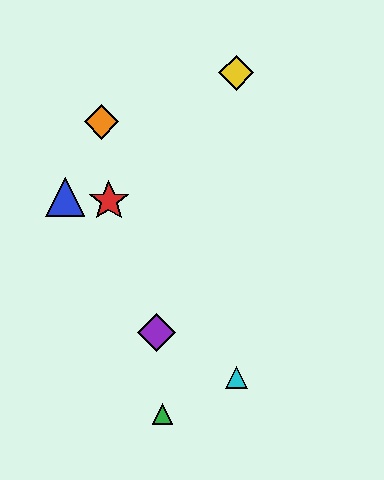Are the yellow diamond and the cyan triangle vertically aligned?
Yes, both are at x≈236.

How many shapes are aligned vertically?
2 shapes (the yellow diamond, the cyan triangle) are aligned vertically.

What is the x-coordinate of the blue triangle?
The blue triangle is at x≈65.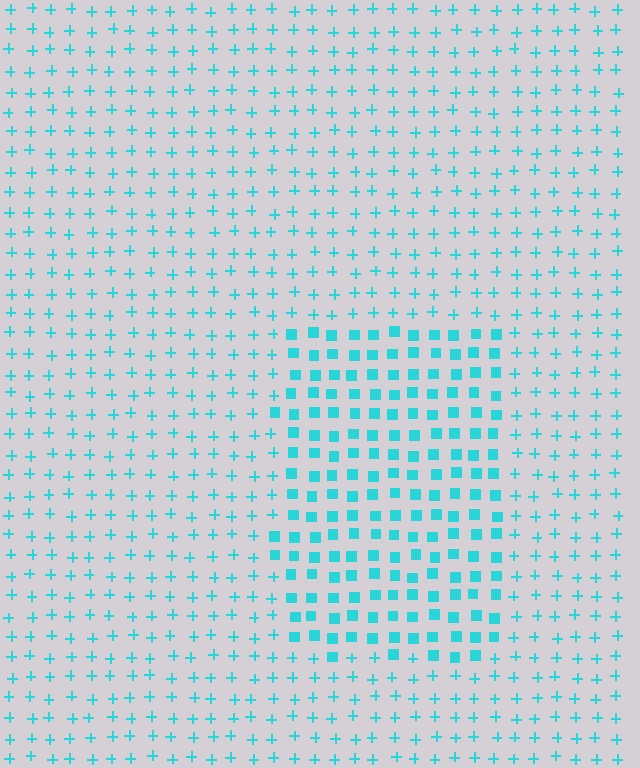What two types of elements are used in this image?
The image uses squares inside the rectangle region and plus signs outside it.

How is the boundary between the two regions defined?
The boundary is defined by a change in element shape: squares inside vs. plus signs outside. All elements share the same color and spacing.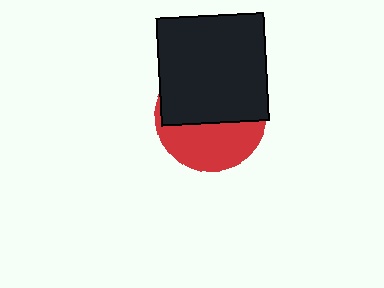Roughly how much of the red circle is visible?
A small part of it is visible (roughly 41%).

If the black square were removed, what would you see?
You would see the complete red circle.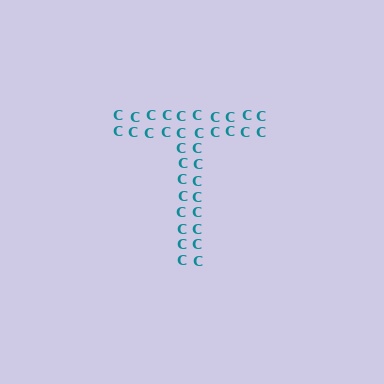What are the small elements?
The small elements are letter C's.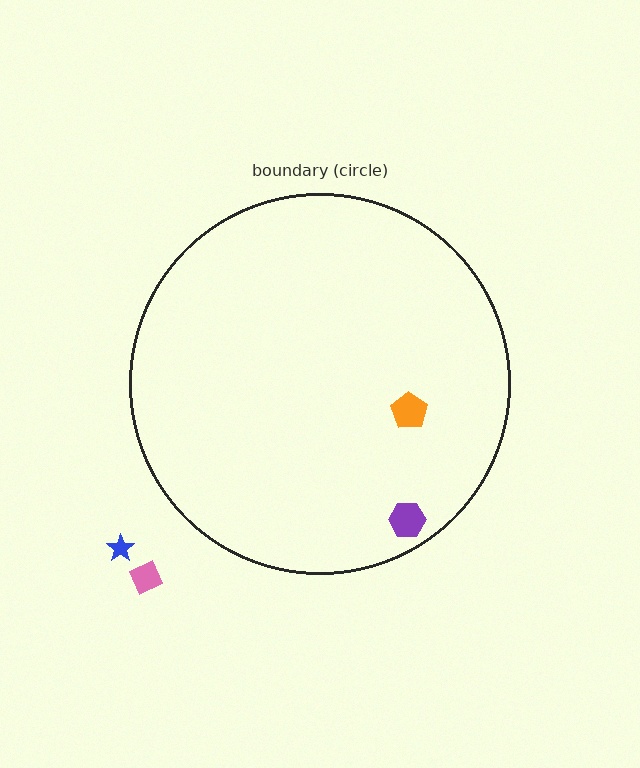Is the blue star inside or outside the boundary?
Outside.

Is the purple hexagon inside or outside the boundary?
Inside.